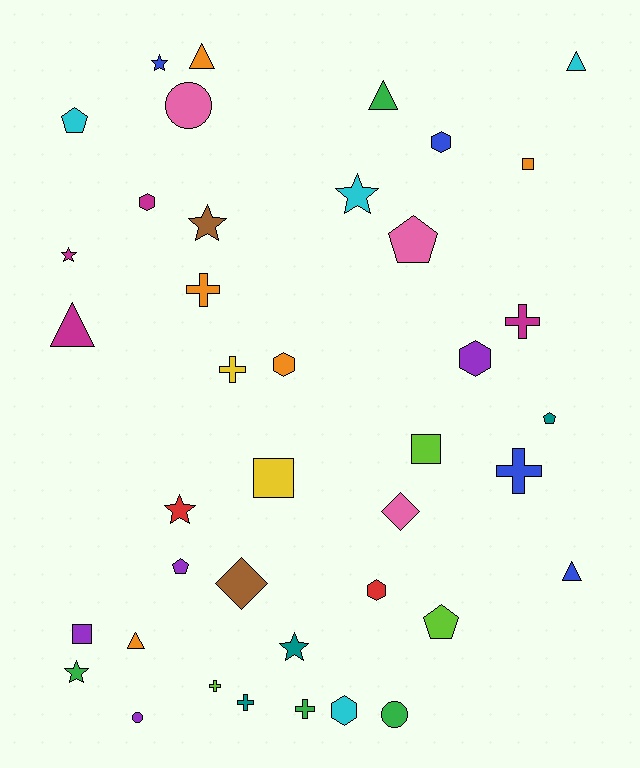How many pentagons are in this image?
There are 5 pentagons.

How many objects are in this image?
There are 40 objects.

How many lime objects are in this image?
There are 3 lime objects.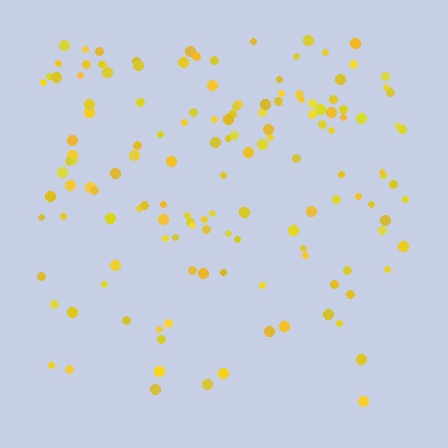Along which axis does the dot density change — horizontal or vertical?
Vertical.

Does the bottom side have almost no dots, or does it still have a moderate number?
Still a moderate number, just noticeably fewer than the top.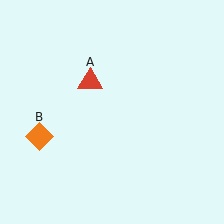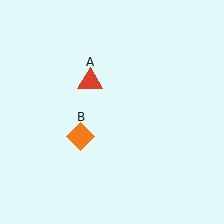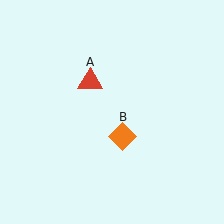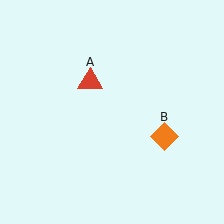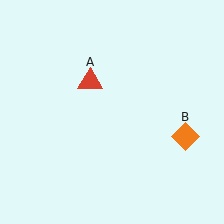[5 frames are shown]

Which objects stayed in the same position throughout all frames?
Red triangle (object A) remained stationary.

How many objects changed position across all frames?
1 object changed position: orange diamond (object B).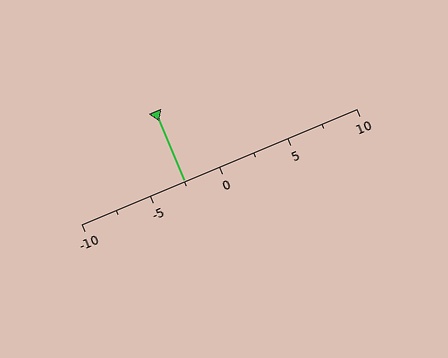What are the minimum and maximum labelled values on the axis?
The axis runs from -10 to 10.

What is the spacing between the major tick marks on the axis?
The major ticks are spaced 5 apart.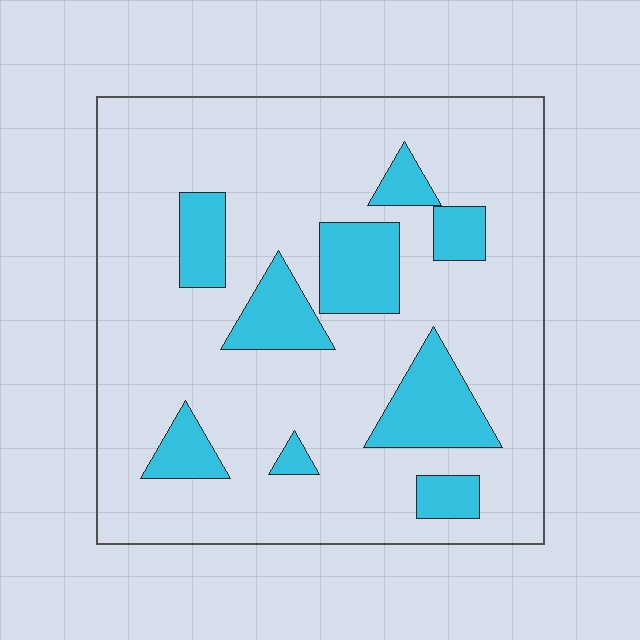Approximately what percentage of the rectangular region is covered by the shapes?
Approximately 20%.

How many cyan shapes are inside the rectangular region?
9.